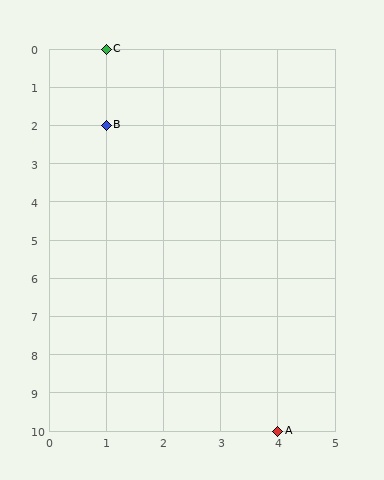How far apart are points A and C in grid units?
Points A and C are 3 columns and 10 rows apart (about 10.4 grid units diagonally).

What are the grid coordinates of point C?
Point C is at grid coordinates (1, 0).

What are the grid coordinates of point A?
Point A is at grid coordinates (4, 10).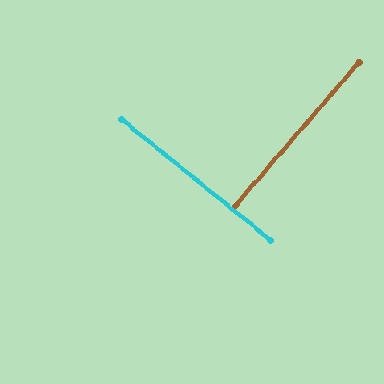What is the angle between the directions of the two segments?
Approximately 88 degrees.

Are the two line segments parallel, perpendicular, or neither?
Perpendicular — they meet at approximately 88°.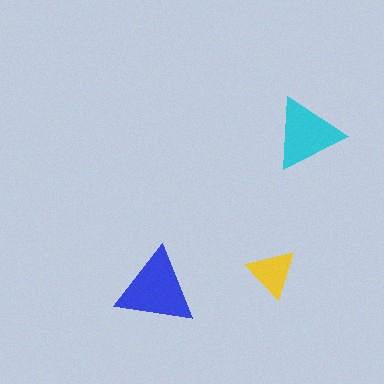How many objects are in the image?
There are 3 objects in the image.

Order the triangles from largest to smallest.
the blue one, the cyan one, the yellow one.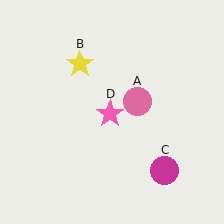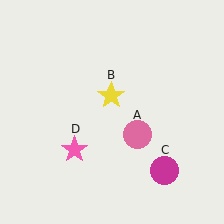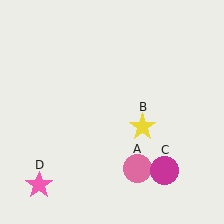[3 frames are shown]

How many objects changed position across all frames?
3 objects changed position: pink circle (object A), yellow star (object B), pink star (object D).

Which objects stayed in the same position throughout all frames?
Magenta circle (object C) remained stationary.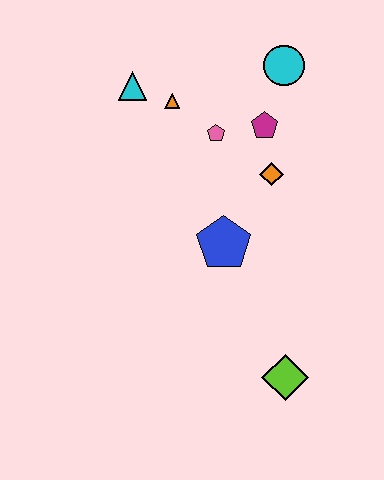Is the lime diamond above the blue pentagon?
No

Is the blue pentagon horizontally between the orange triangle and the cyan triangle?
No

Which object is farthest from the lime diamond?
The cyan triangle is farthest from the lime diamond.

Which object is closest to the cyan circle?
The magenta pentagon is closest to the cyan circle.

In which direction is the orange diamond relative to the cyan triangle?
The orange diamond is to the right of the cyan triangle.